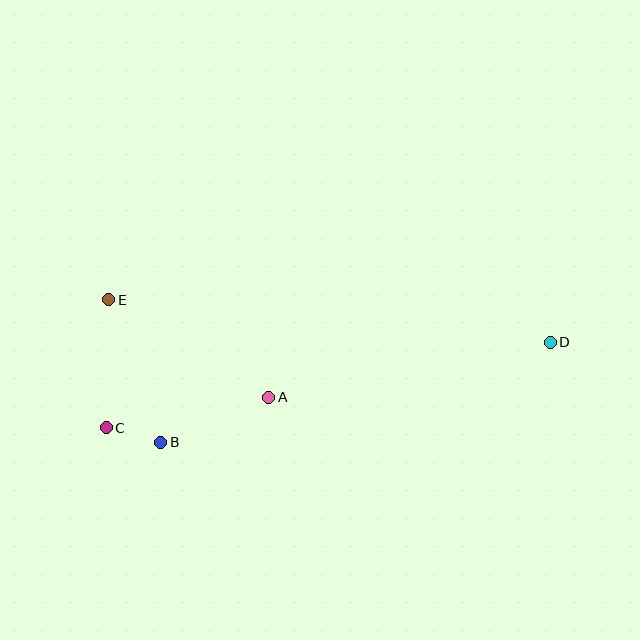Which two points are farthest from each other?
Points C and D are farthest from each other.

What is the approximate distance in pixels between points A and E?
The distance between A and E is approximately 188 pixels.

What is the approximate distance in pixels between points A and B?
The distance between A and B is approximately 117 pixels.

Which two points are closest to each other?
Points B and C are closest to each other.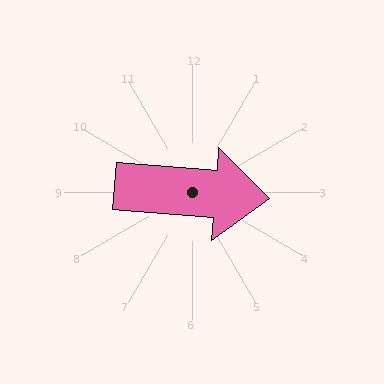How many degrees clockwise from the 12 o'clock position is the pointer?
Approximately 94 degrees.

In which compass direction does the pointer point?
East.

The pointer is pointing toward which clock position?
Roughly 3 o'clock.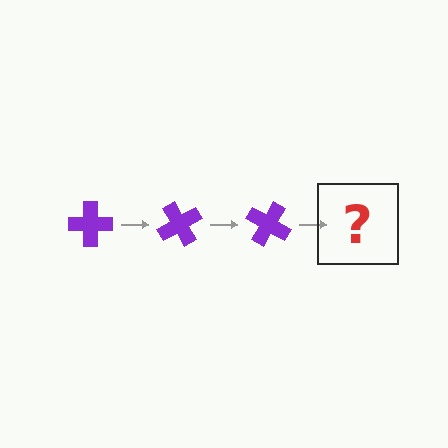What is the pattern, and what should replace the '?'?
The pattern is that the cross rotates 60 degrees each step. The '?' should be a purple cross rotated 180 degrees.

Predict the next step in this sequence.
The next step is a purple cross rotated 180 degrees.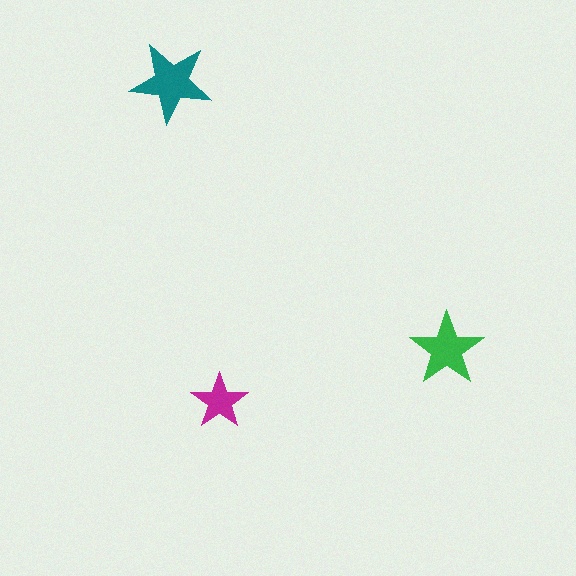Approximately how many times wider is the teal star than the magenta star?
About 1.5 times wider.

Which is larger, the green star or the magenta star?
The green one.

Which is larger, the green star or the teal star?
The teal one.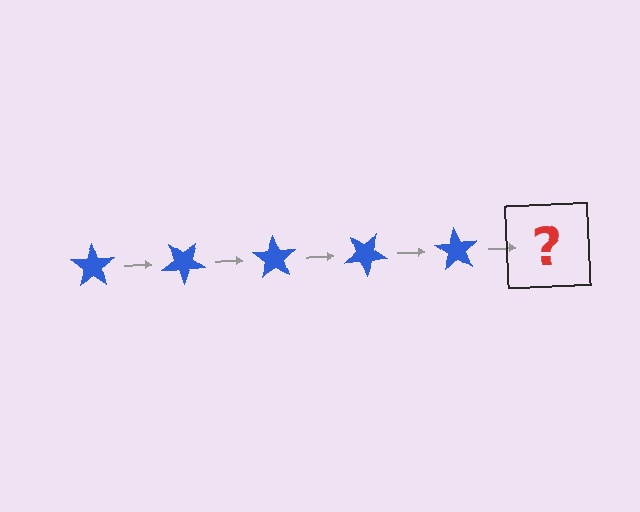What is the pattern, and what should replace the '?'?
The pattern is that the star rotates 35 degrees each step. The '?' should be a blue star rotated 175 degrees.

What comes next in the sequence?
The next element should be a blue star rotated 175 degrees.